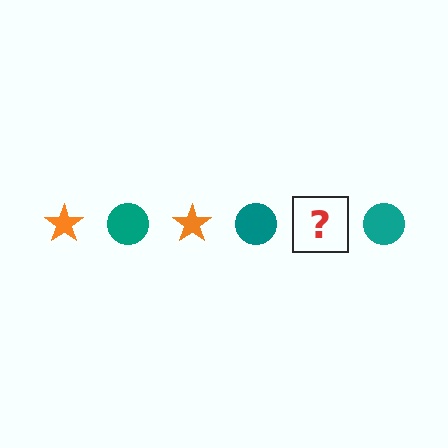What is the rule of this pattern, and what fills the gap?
The rule is that the pattern alternates between orange star and teal circle. The gap should be filled with an orange star.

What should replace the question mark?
The question mark should be replaced with an orange star.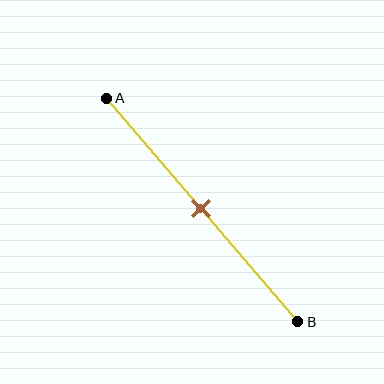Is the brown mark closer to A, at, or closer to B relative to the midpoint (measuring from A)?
The brown mark is approximately at the midpoint of segment AB.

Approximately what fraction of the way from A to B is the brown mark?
The brown mark is approximately 50% of the way from A to B.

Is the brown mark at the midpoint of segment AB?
Yes, the mark is approximately at the midpoint.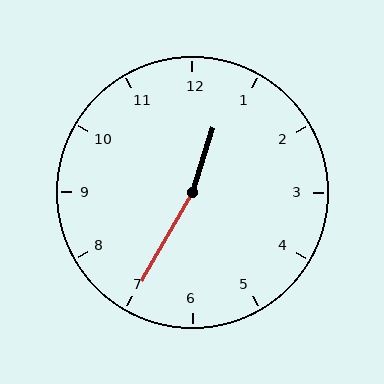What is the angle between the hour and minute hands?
Approximately 168 degrees.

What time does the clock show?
12:35.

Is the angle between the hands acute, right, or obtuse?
It is obtuse.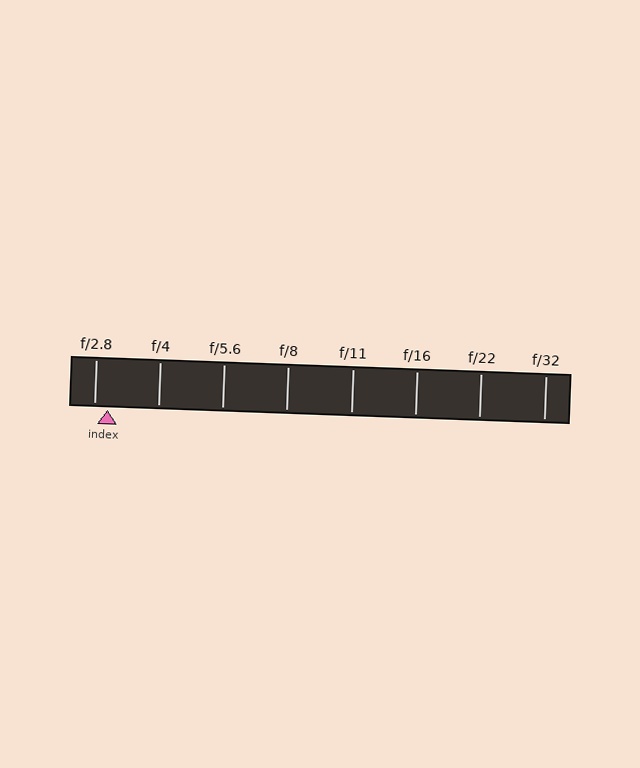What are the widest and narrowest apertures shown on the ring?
The widest aperture shown is f/2.8 and the narrowest is f/32.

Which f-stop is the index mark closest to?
The index mark is closest to f/2.8.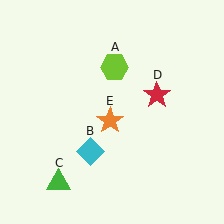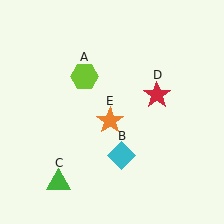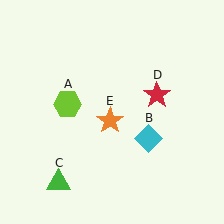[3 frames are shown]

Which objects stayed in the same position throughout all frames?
Green triangle (object C) and red star (object D) and orange star (object E) remained stationary.